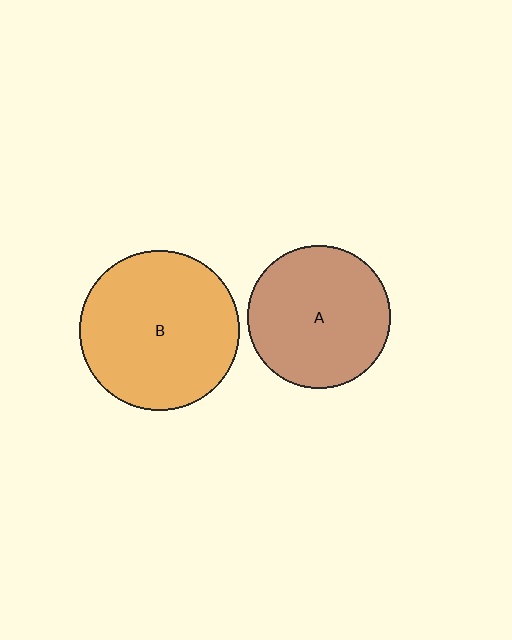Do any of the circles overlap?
No, none of the circles overlap.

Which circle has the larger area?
Circle B (orange).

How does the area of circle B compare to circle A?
Approximately 1.3 times.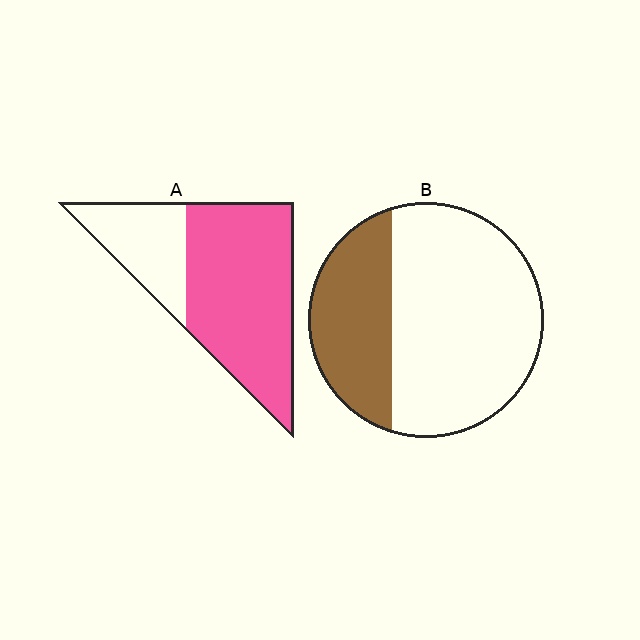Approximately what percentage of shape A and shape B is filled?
A is approximately 70% and B is approximately 30%.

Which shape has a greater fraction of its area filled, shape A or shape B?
Shape A.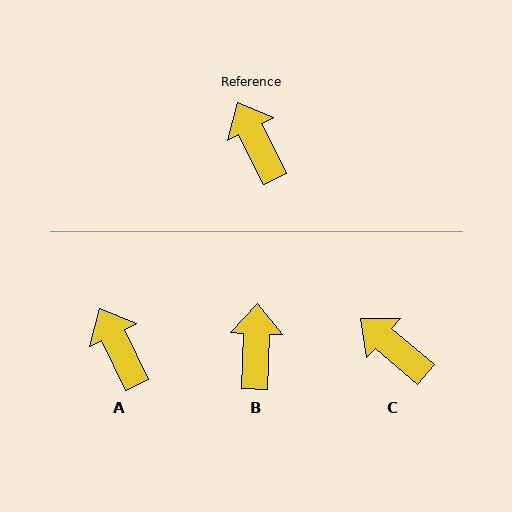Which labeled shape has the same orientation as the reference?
A.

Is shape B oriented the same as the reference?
No, it is off by about 28 degrees.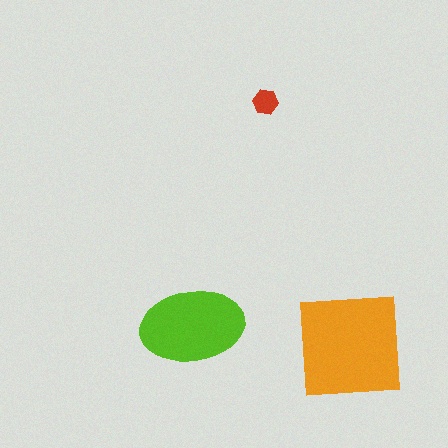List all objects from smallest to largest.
The red hexagon, the lime ellipse, the orange square.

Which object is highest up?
The red hexagon is topmost.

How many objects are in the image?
There are 3 objects in the image.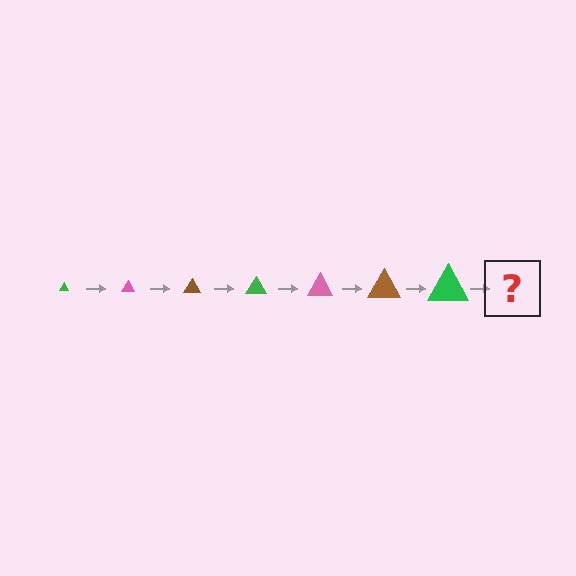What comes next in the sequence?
The next element should be a pink triangle, larger than the previous one.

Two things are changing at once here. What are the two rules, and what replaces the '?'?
The two rules are that the triangle grows larger each step and the color cycles through green, pink, and brown. The '?' should be a pink triangle, larger than the previous one.